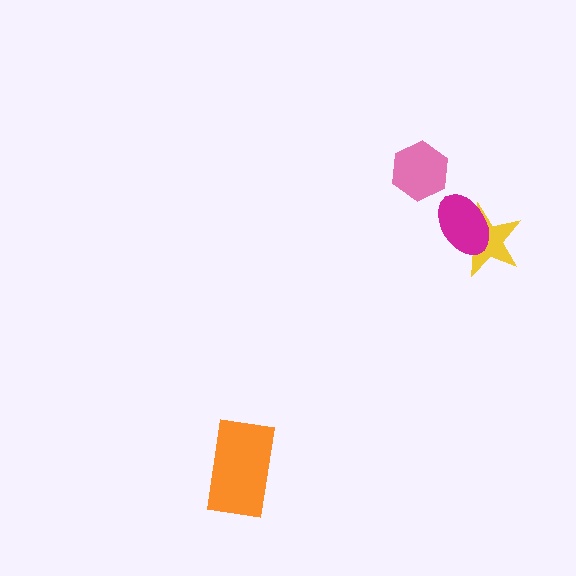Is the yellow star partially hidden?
Yes, it is partially covered by another shape.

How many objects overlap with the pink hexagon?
0 objects overlap with the pink hexagon.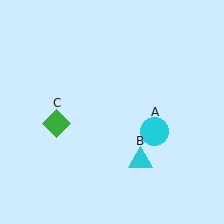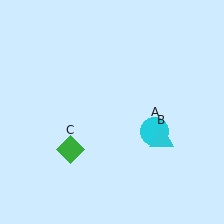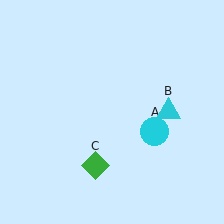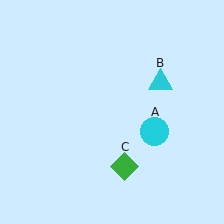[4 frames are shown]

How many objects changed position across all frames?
2 objects changed position: cyan triangle (object B), green diamond (object C).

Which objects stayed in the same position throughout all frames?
Cyan circle (object A) remained stationary.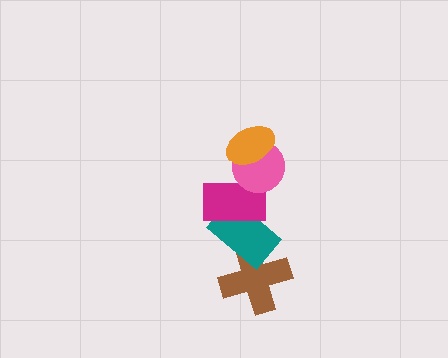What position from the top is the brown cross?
The brown cross is 5th from the top.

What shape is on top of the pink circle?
The orange ellipse is on top of the pink circle.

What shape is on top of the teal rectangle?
The magenta rectangle is on top of the teal rectangle.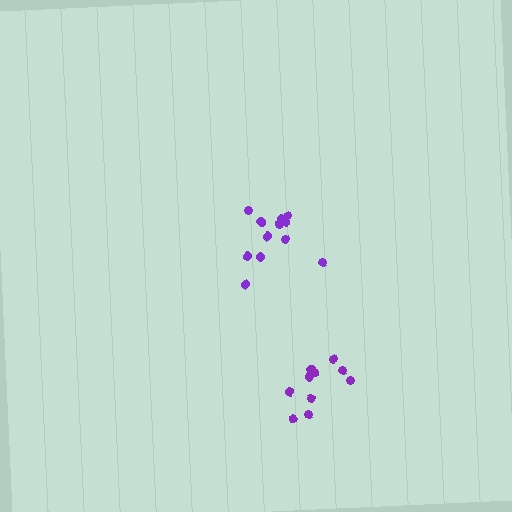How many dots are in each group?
Group 1: 12 dots, Group 2: 10 dots (22 total).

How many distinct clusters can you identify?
There are 2 distinct clusters.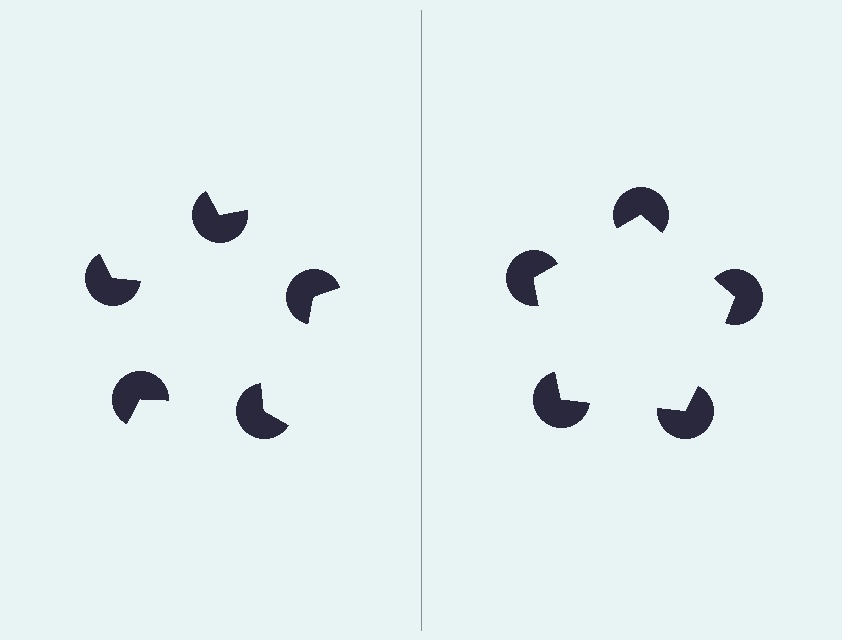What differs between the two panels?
The pac-man discs are positioned identically on both sides; only the wedge orientations differ. On the right they align to a pentagon; on the left they are misaligned.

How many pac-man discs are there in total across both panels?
10 — 5 on each side.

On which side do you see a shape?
An illusory pentagon appears on the right side. On the left side the wedge cuts are rotated, so no coherent shape forms.